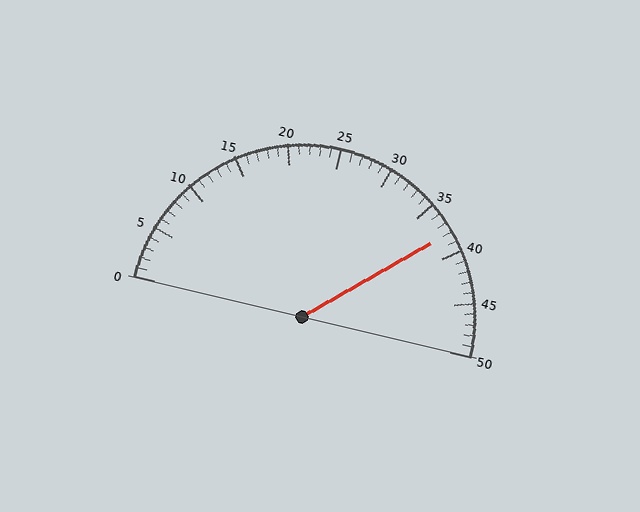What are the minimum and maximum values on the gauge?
The gauge ranges from 0 to 50.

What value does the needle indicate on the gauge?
The needle indicates approximately 38.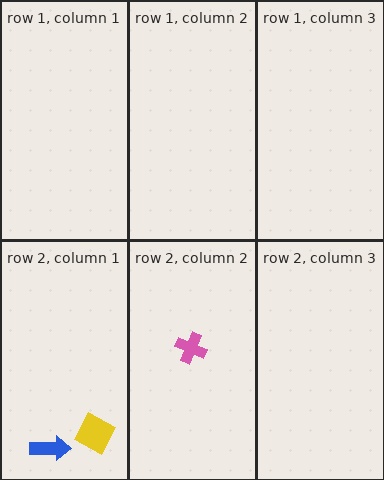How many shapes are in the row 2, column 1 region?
2.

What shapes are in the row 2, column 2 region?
The pink cross.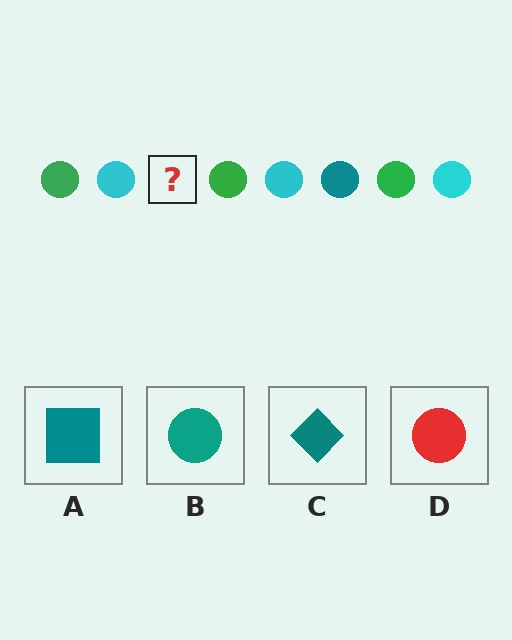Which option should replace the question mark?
Option B.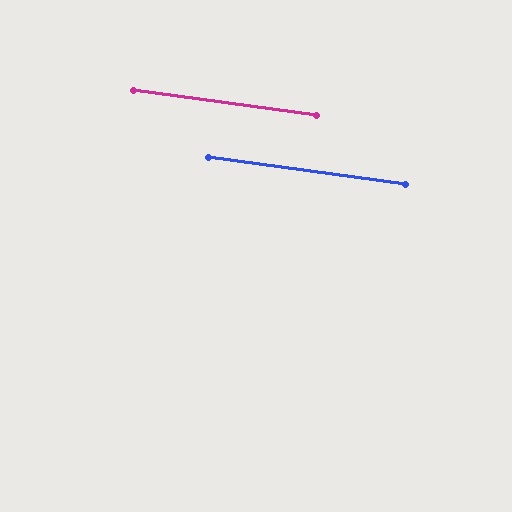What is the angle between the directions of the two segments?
Approximately 0 degrees.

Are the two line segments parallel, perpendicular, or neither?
Parallel — their directions differ by only 0.0°.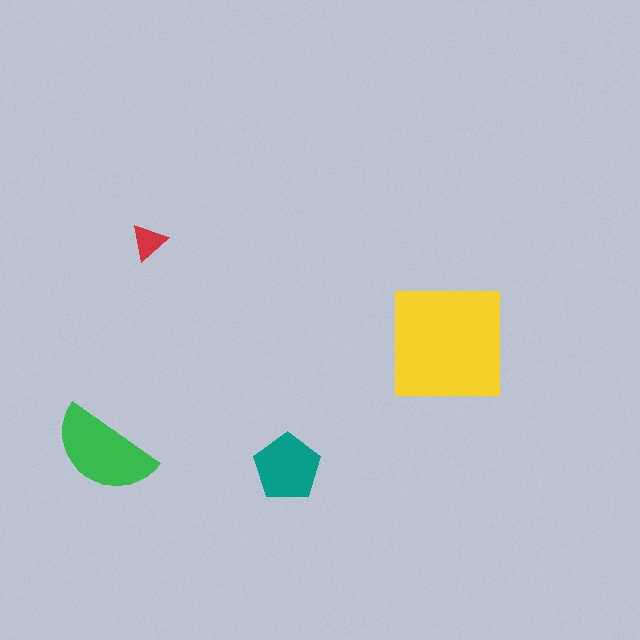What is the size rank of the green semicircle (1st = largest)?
2nd.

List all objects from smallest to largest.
The red triangle, the teal pentagon, the green semicircle, the yellow square.